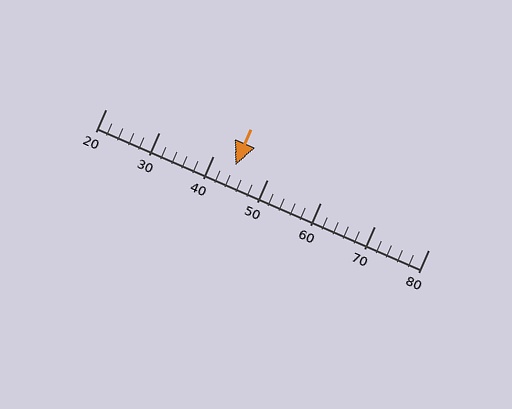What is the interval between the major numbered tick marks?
The major tick marks are spaced 10 units apart.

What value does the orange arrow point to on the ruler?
The orange arrow points to approximately 44.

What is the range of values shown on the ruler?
The ruler shows values from 20 to 80.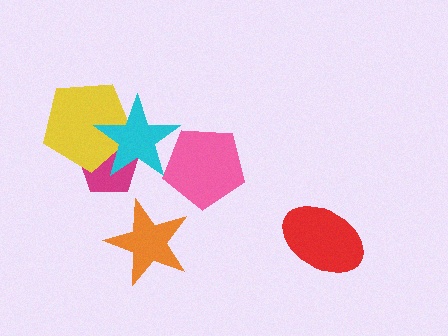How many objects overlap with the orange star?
0 objects overlap with the orange star.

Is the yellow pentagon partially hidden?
Yes, it is partially covered by another shape.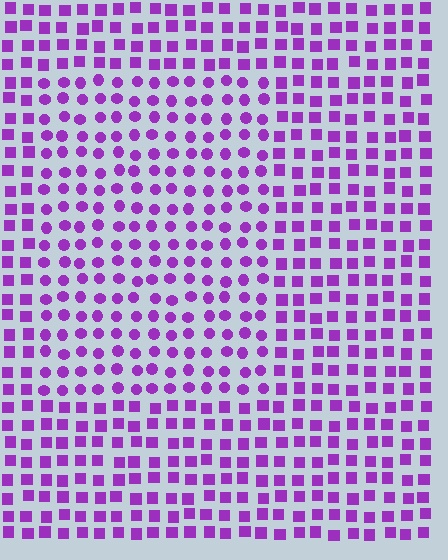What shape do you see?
I see a rectangle.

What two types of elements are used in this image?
The image uses circles inside the rectangle region and squares outside it.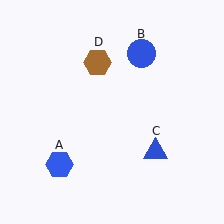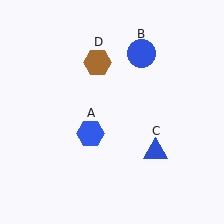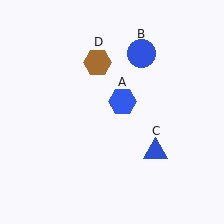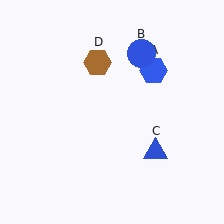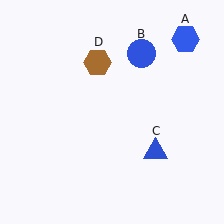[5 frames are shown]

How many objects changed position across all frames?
1 object changed position: blue hexagon (object A).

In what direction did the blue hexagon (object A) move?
The blue hexagon (object A) moved up and to the right.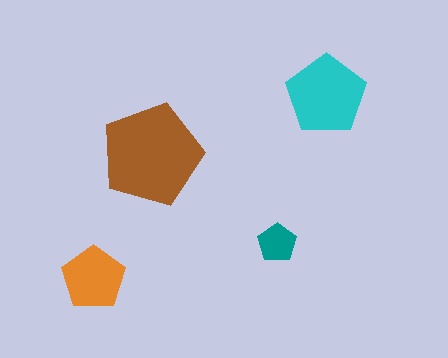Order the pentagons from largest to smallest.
the brown one, the cyan one, the orange one, the teal one.